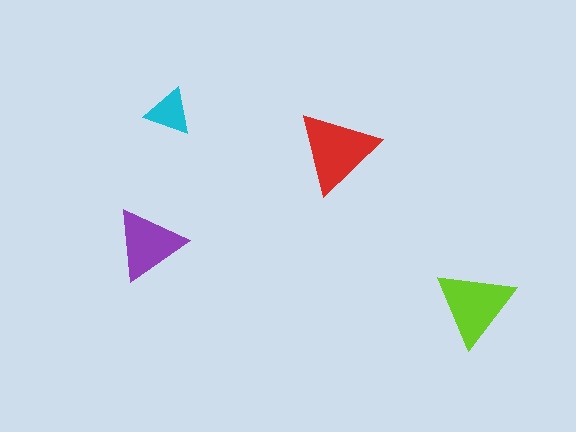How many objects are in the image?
There are 4 objects in the image.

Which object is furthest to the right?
The lime triangle is rightmost.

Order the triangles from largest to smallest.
the red one, the lime one, the purple one, the cyan one.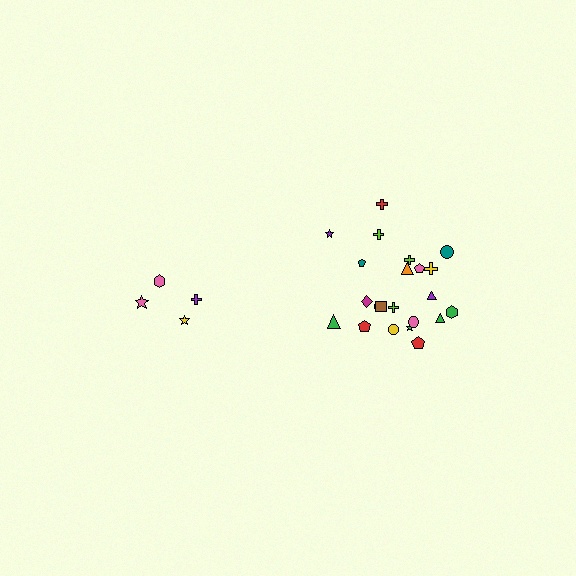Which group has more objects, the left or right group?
The right group.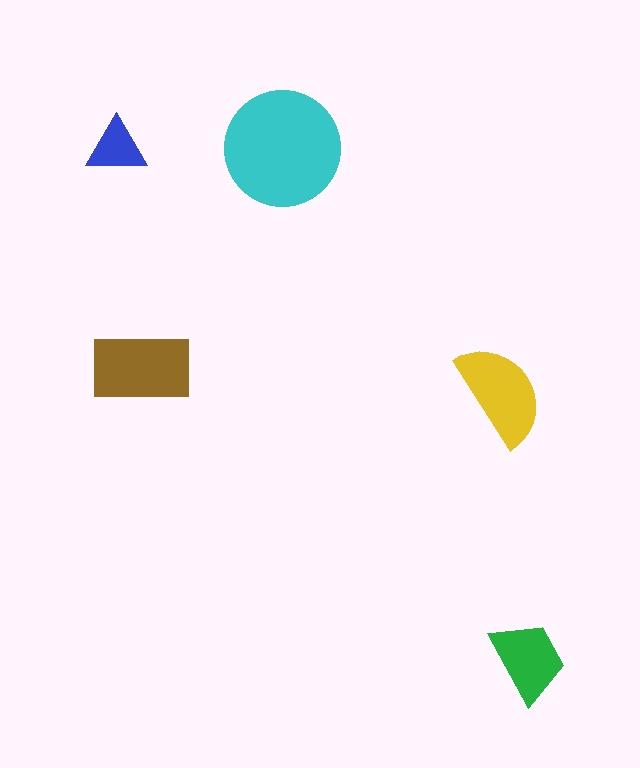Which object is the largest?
The cyan circle.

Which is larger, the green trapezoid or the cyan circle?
The cyan circle.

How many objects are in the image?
There are 5 objects in the image.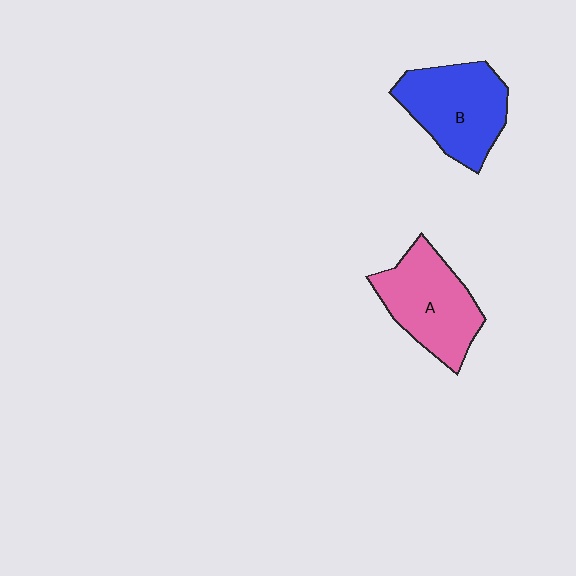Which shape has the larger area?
Shape B (blue).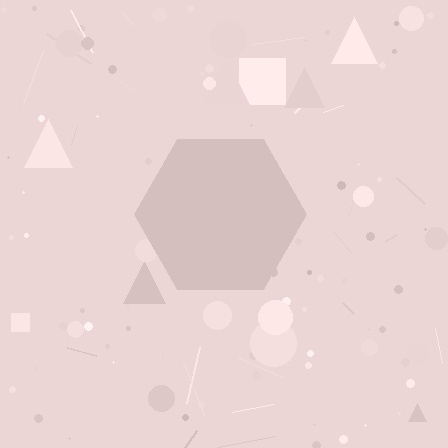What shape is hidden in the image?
A hexagon is hidden in the image.